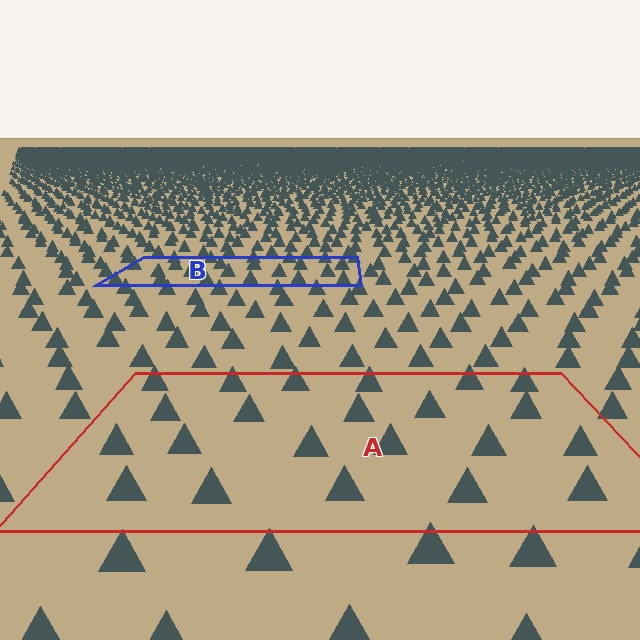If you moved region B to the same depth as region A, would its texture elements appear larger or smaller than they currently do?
They would appear larger. At a closer depth, the same texture elements are projected at a bigger on-screen size.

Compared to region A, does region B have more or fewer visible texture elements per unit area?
Region B has more texture elements per unit area — they are packed more densely because it is farther away.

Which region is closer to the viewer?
Region A is closer. The texture elements there are larger and more spread out.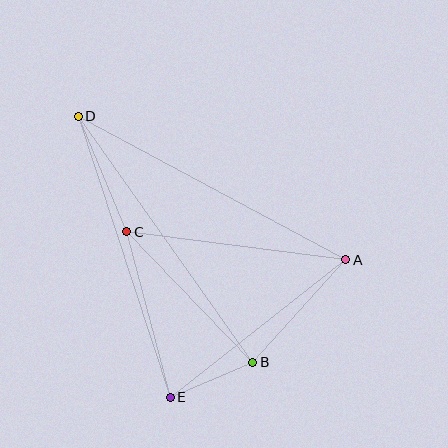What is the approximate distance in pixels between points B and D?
The distance between B and D is approximately 302 pixels.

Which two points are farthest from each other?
Points A and D are farthest from each other.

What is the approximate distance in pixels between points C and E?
The distance between C and E is approximately 171 pixels.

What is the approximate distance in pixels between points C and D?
The distance between C and D is approximately 125 pixels.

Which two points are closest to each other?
Points B and E are closest to each other.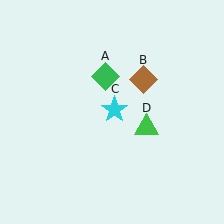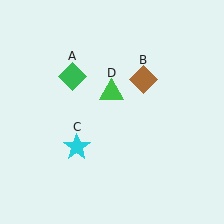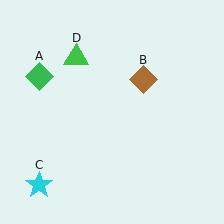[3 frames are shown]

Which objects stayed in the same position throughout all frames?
Brown diamond (object B) remained stationary.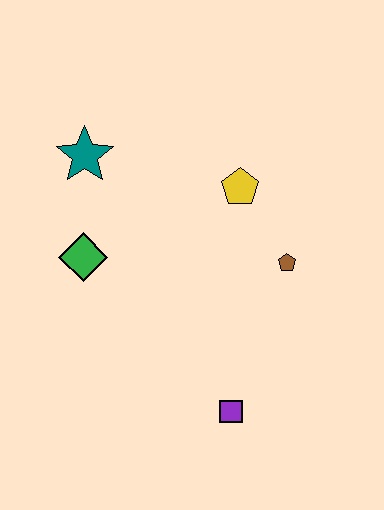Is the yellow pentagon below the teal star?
Yes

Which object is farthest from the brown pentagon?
The teal star is farthest from the brown pentagon.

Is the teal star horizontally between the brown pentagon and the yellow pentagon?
No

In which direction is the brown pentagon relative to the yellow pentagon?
The brown pentagon is below the yellow pentagon.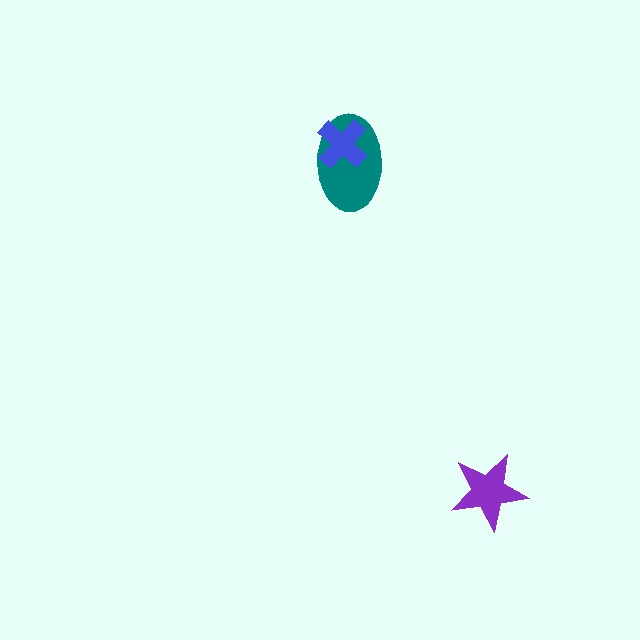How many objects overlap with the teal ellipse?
1 object overlaps with the teal ellipse.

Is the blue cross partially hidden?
No, no other shape covers it.